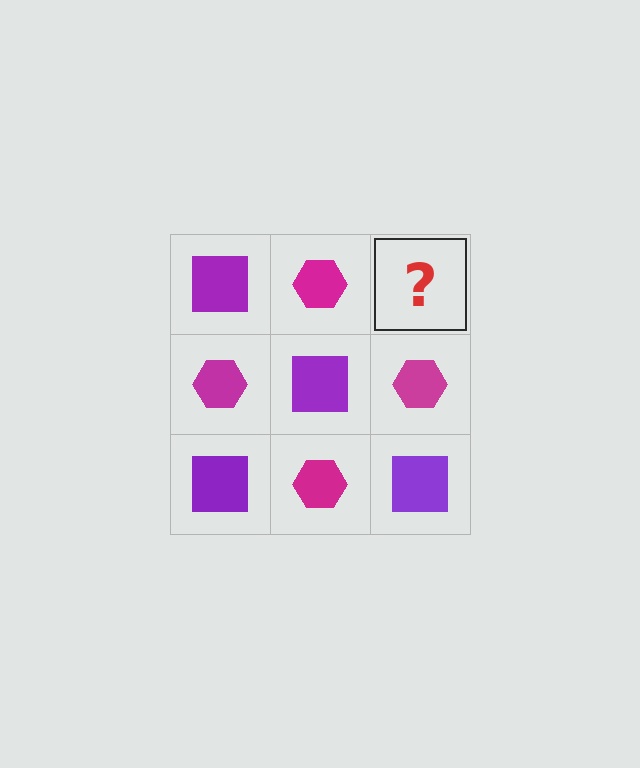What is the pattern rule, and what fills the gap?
The rule is that it alternates purple square and magenta hexagon in a checkerboard pattern. The gap should be filled with a purple square.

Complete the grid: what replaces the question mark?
The question mark should be replaced with a purple square.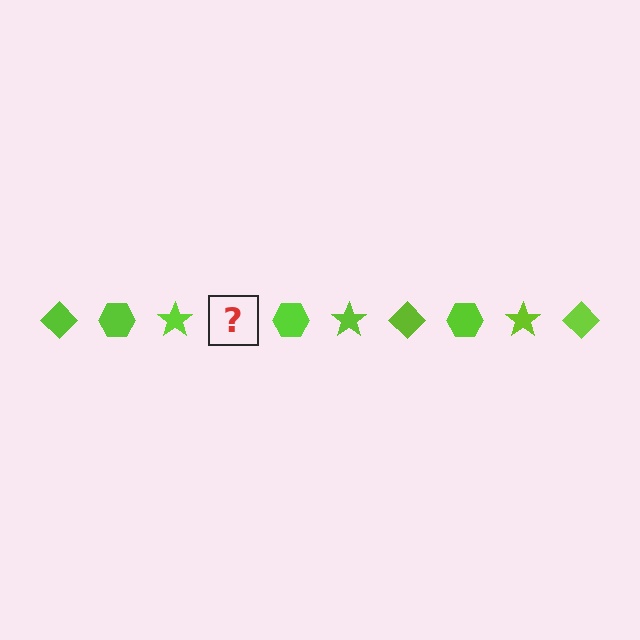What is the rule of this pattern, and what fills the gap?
The rule is that the pattern cycles through diamond, hexagon, star shapes in lime. The gap should be filled with a lime diamond.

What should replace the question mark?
The question mark should be replaced with a lime diamond.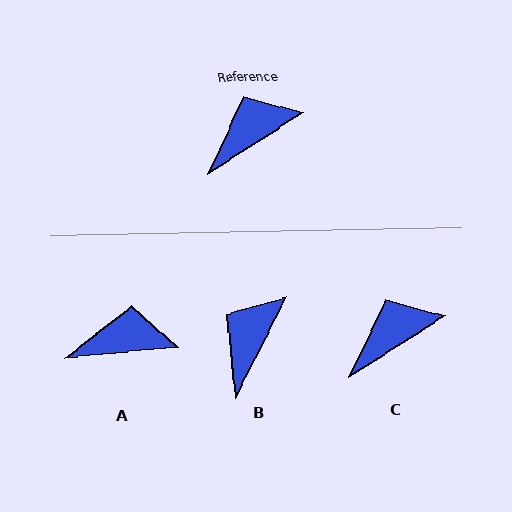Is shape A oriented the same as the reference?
No, it is off by about 27 degrees.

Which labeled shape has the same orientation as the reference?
C.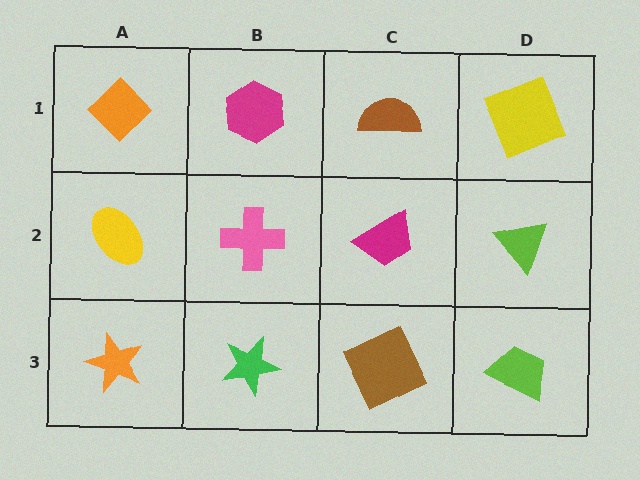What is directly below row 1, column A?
A yellow ellipse.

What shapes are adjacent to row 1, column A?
A yellow ellipse (row 2, column A), a magenta hexagon (row 1, column B).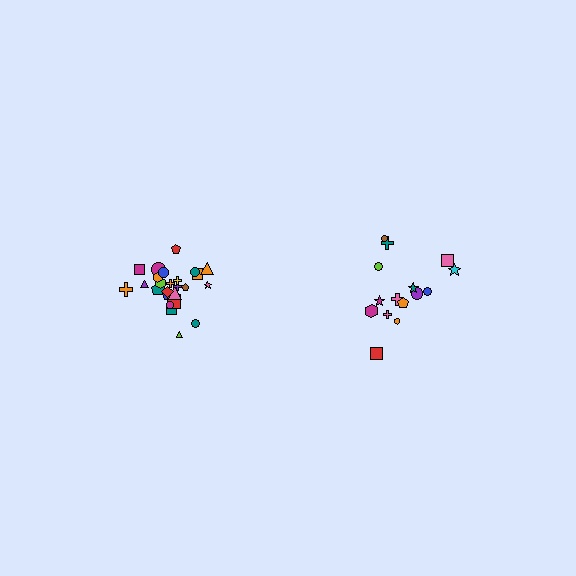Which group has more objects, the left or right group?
The left group.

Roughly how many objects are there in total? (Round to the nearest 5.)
Roughly 40 objects in total.